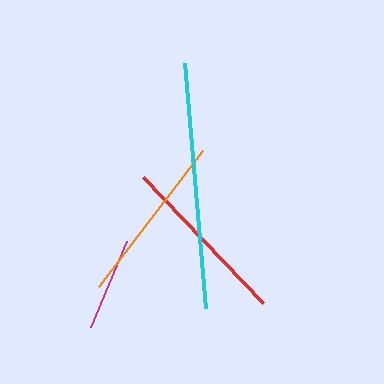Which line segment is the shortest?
The magenta line is the shortest at approximately 94 pixels.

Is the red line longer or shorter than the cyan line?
The cyan line is longer than the red line.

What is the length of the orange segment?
The orange segment is approximately 171 pixels long.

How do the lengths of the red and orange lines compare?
The red and orange lines are approximately the same length.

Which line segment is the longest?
The cyan line is the longest at approximately 246 pixels.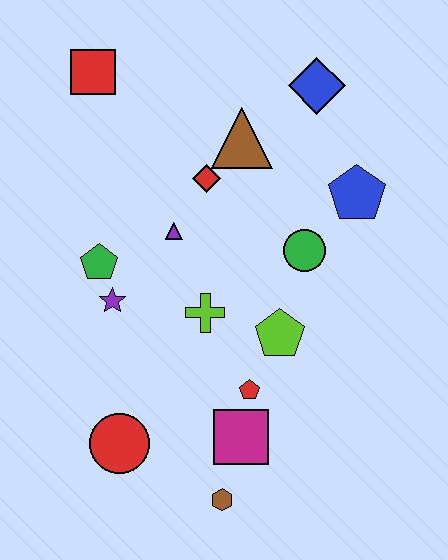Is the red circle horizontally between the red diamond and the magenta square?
No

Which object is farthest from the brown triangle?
The brown hexagon is farthest from the brown triangle.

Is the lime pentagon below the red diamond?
Yes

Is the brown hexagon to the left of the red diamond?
No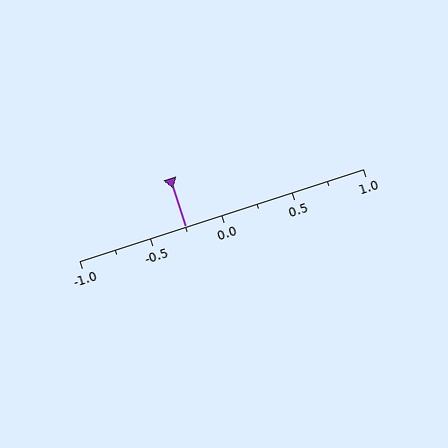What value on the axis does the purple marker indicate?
The marker indicates approximately -0.25.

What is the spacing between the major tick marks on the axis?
The major ticks are spaced 0.5 apart.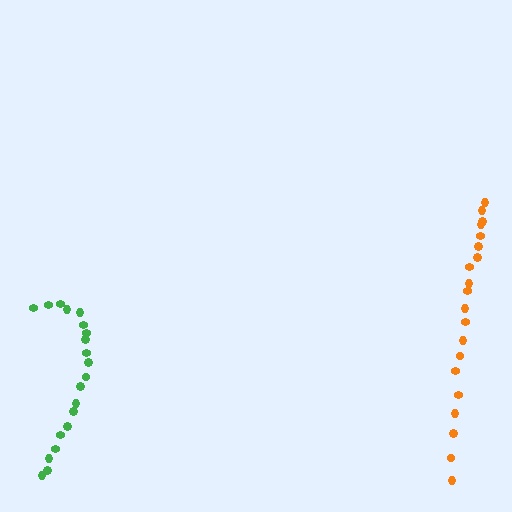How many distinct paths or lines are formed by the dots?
There are 2 distinct paths.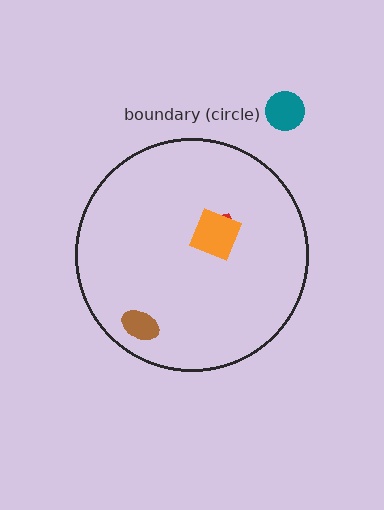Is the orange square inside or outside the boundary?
Inside.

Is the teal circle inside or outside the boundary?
Outside.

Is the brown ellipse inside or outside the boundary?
Inside.